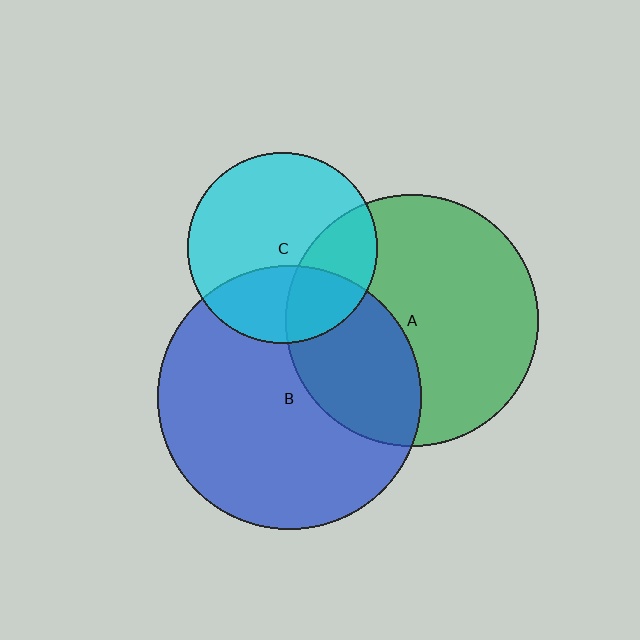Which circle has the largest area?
Circle B (blue).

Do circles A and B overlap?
Yes.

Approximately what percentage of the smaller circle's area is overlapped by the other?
Approximately 35%.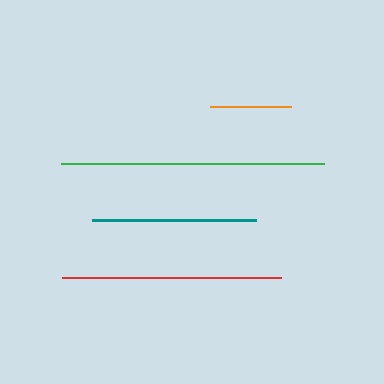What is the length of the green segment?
The green segment is approximately 264 pixels long.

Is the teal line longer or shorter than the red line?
The red line is longer than the teal line.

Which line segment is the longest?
The green line is the longest at approximately 264 pixels.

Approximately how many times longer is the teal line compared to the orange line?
The teal line is approximately 2.0 times the length of the orange line.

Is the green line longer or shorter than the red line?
The green line is longer than the red line.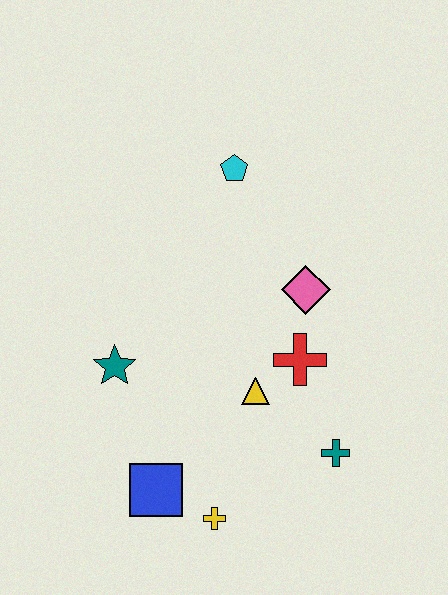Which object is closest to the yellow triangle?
The red cross is closest to the yellow triangle.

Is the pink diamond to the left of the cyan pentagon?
No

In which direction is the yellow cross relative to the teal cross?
The yellow cross is to the left of the teal cross.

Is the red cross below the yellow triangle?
No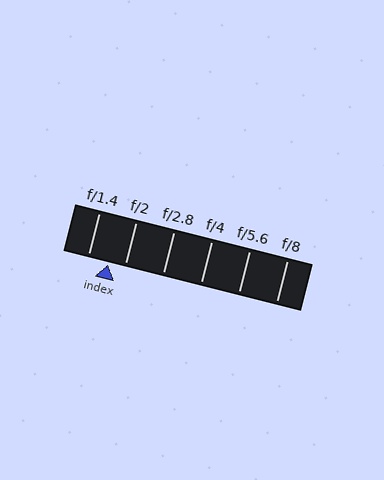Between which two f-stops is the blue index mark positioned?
The index mark is between f/1.4 and f/2.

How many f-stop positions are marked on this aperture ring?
There are 6 f-stop positions marked.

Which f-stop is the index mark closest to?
The index mark is closest to f/2.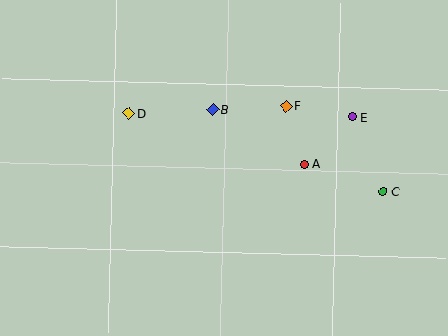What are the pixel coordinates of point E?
Point E is at (353, 117).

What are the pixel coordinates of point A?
Point A is at (304, 164).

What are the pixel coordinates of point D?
Point D is at (129, 113).